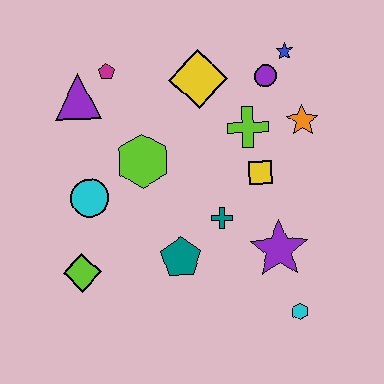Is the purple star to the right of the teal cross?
Yes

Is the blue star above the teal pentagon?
Yes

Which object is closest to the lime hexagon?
The cyan circle is closest to the lime hexagon.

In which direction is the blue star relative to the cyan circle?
The blue star is to the right of the cyan circle.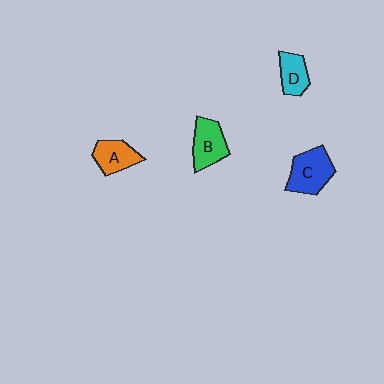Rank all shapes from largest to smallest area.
From largest to smallest: C (blue), B (green), A (orange), D (cyan).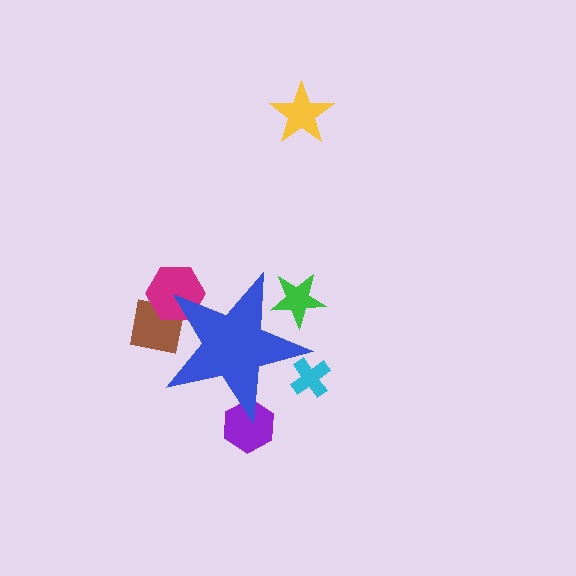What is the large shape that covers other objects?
A blue star.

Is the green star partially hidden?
Yes, the green star is partially hidden behind the blue star.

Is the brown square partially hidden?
Yes, the brown square is partially hidden behind the blue star.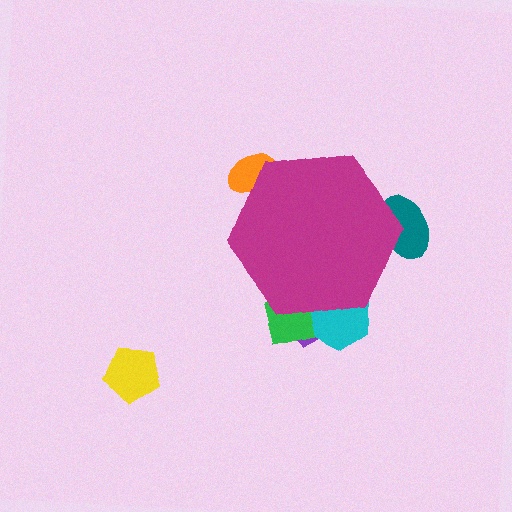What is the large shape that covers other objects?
A magenta hexagon.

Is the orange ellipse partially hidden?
Yes, the orange ellipse is partially hidden behind the magenta hexagon.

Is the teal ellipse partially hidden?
Yes, the teal ellipse is partially hidden behind the magenta hexagon.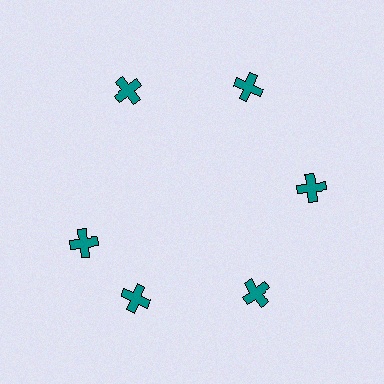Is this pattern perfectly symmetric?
No. The 6 teal crosses are arranged in a ring, but one element near the 9 o'clock position is rotated out of alignment along the ring, breaking the 6-fold rotational symmetry.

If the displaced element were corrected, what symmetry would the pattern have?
It would have 6-fold rotational symmetry — the pattern would map onto itself every 60 degrees.